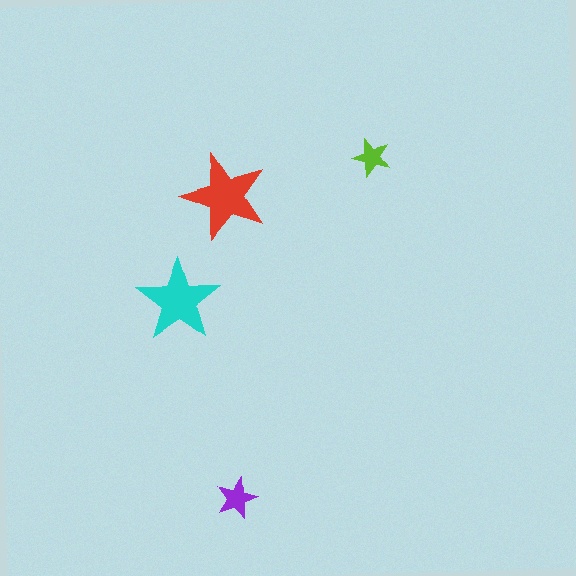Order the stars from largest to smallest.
the red one, the cyan one, the purple one, the lime one.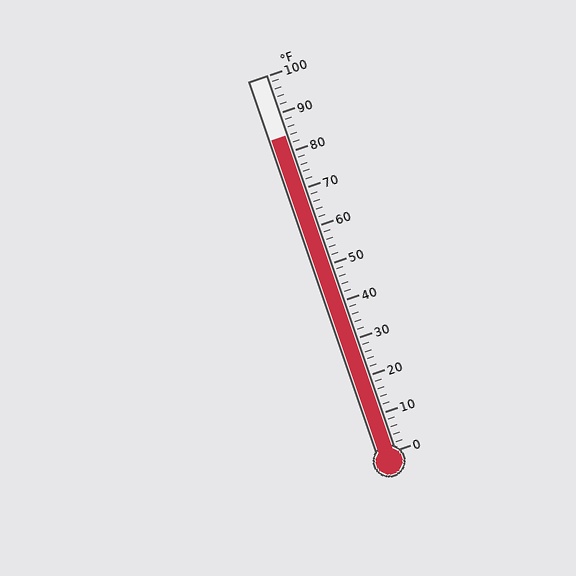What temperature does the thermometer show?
The thermometer shows approximately 84°F.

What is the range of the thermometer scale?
The thermometer scale ranges from 0°F to 100°F.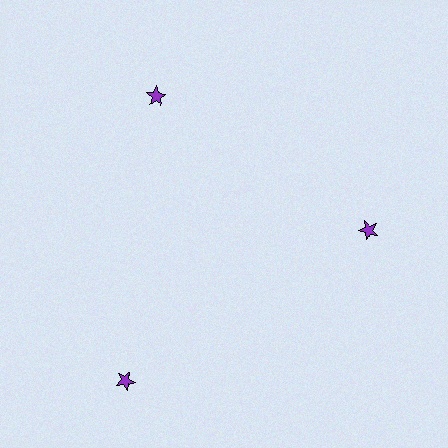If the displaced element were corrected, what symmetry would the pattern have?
It would have 3-fold rotational symmetry — the pattern would map onto itself every 120 degrees.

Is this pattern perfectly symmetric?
No. The 3 purple stars are arranged in a ring, but one element near the 7 o'clock position is pushed outward from the center, breaking the 3-fold rotational symmetry.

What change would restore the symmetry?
The symmetry would be restored by moving it inward, back onto the ring so that all 3 stars sit at equal angles and equal distance from the center.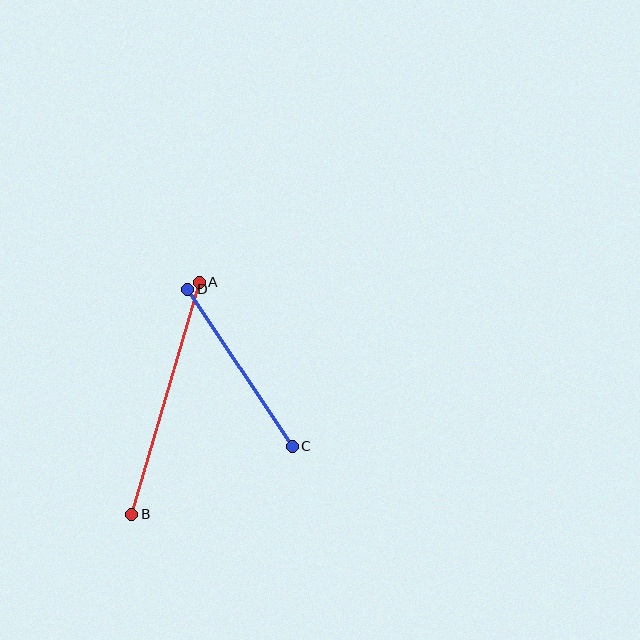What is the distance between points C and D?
The distance is approximately 188 pixels.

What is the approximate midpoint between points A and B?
The midpoint is at approximately (165, 398) pixels.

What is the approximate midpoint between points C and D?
The midpoint is at approximately (240, 368) pixels.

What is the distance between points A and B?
The distance is approximately 242 pixels.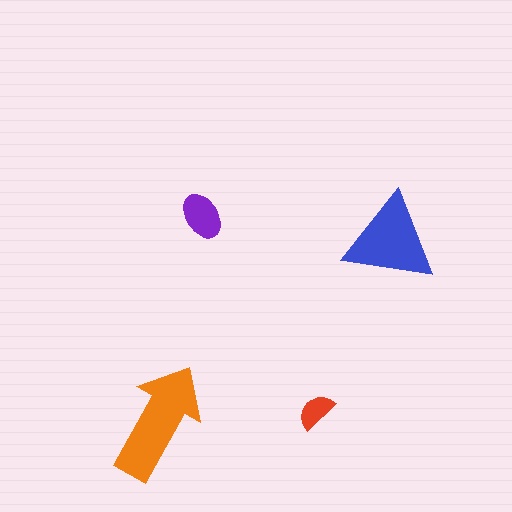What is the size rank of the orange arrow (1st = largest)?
1st.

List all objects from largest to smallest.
The orange arrow, the blue triangle, the purple ellipse, the red semicircle.